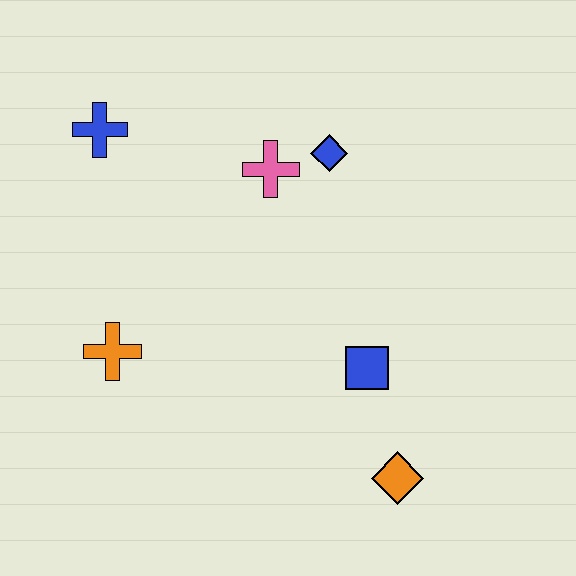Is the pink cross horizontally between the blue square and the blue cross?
Yes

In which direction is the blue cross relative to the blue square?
The blue cross is to the left of the blue square.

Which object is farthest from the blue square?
The blue cross is farthest from the blue square.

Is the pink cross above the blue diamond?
No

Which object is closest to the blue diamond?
The pink cross is closest to the blue diamond.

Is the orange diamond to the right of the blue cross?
Yes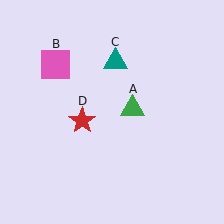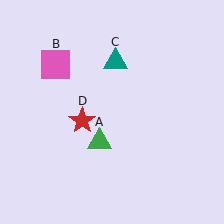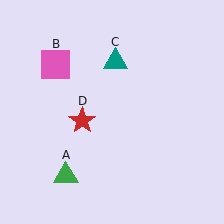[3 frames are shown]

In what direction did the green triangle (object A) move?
The green triangle (object A) moved down and to the left.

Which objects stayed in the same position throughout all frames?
Pink square (object B) and teal triangle (object C) and red star (object D) remained stationary.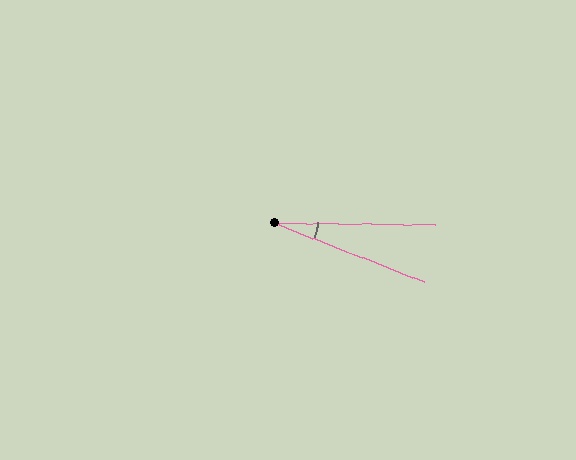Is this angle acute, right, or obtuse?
It is acute.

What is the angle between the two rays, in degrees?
Approximately 21 degrees.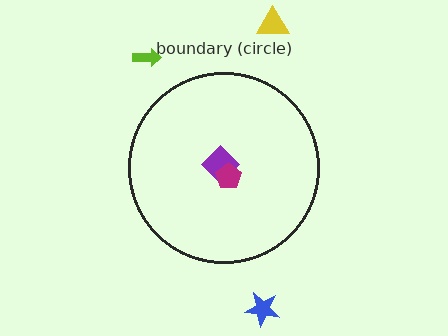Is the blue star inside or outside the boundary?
Outside.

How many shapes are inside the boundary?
2 inside, 3 outside.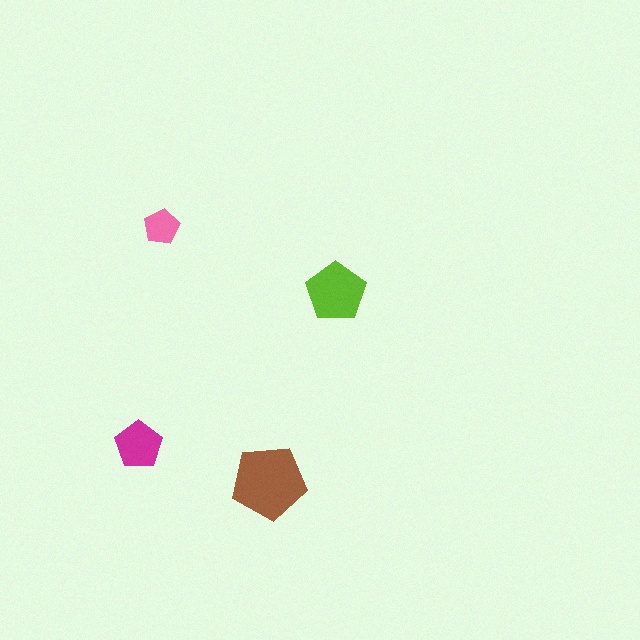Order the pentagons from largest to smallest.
the brown one, the lime one, the magenta one, the pink one.